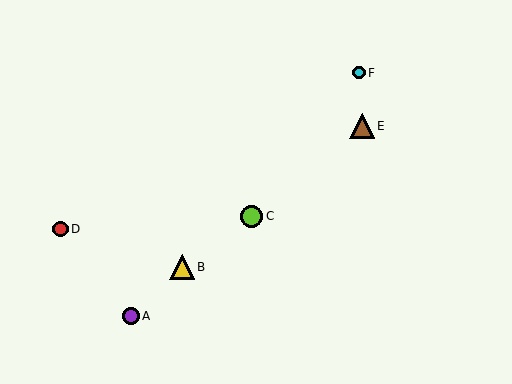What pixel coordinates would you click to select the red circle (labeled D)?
Click at (60, 229) to select the red circle D.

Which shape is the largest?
The brown triangle (labeled E) is the largest.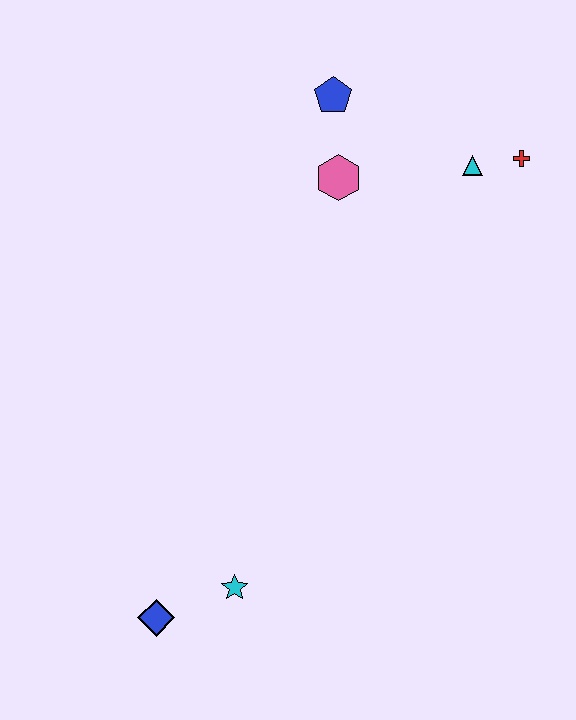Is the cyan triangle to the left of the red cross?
Yes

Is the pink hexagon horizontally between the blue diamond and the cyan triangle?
Yes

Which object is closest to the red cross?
The cyan triangle is closest to the red cross.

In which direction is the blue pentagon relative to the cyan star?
The blue pentagon is above the cyan star.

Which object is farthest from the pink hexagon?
The blue diamond is farthest from the pink hexagon.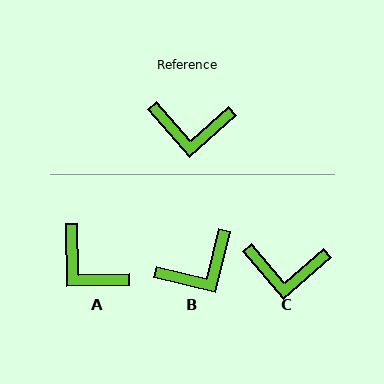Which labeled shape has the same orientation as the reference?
C.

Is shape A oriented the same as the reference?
No, it is off by about 41 degrees.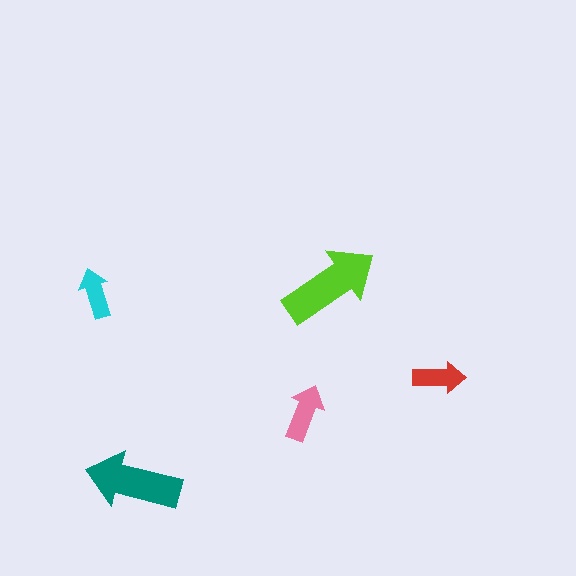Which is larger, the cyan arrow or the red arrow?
The red one.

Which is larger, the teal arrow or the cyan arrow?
The teal one.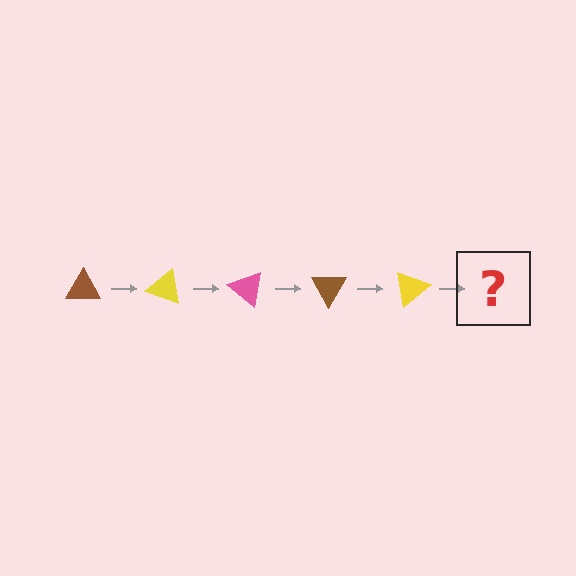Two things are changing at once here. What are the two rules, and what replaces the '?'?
The two rules are that it rotates 20 degrees each step and the color cycles through brown, yellow, and pink. The '?' should be a pink triangle, rotated 100 degrees from the start.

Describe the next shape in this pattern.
It should be a pink triangle, rotated 100 degrees from the start.